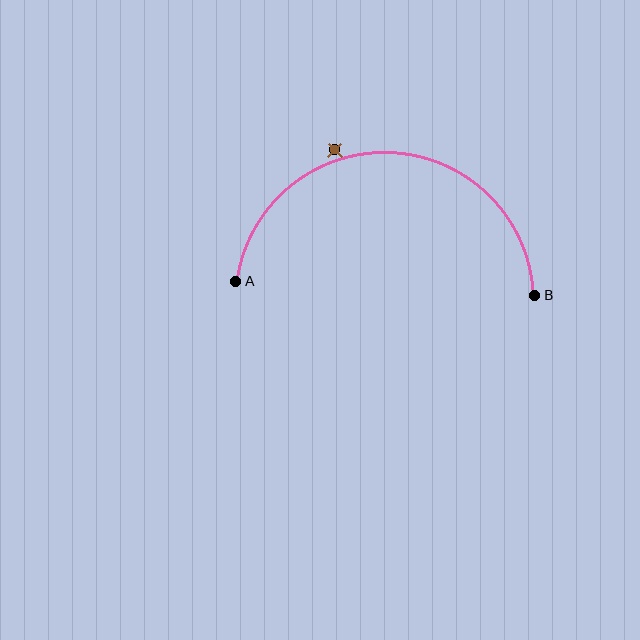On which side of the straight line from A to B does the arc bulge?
The arc bulges above the straight line connecting A and B.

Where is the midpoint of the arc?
The arc midpoint is the point on the curve farthest from the straight line joining A and B. It sits above that line.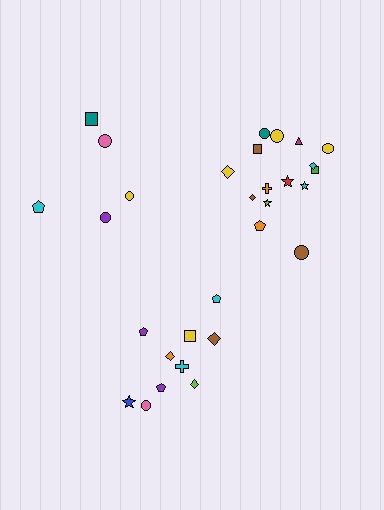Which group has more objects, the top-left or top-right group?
The top-right group.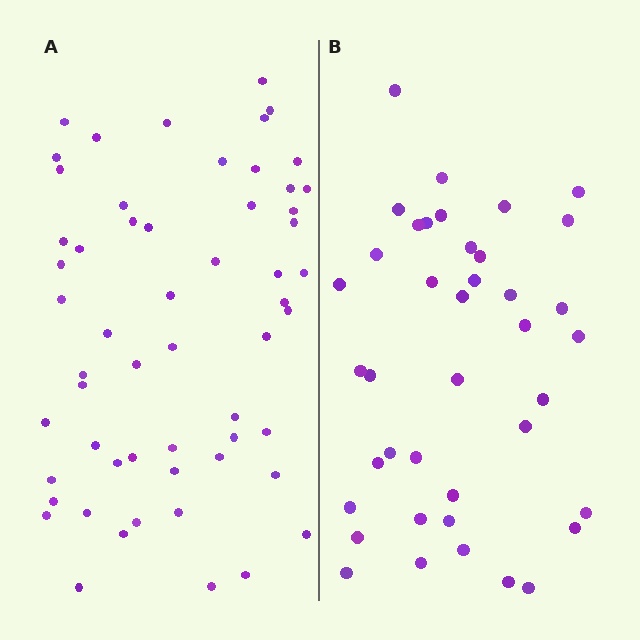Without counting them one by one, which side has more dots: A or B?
Region A (the left region) has more dots.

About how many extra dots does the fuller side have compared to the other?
Region A has approximately 15 more dots than region B.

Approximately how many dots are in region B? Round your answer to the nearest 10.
About 40 dots.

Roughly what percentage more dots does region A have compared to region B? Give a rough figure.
About 40% more.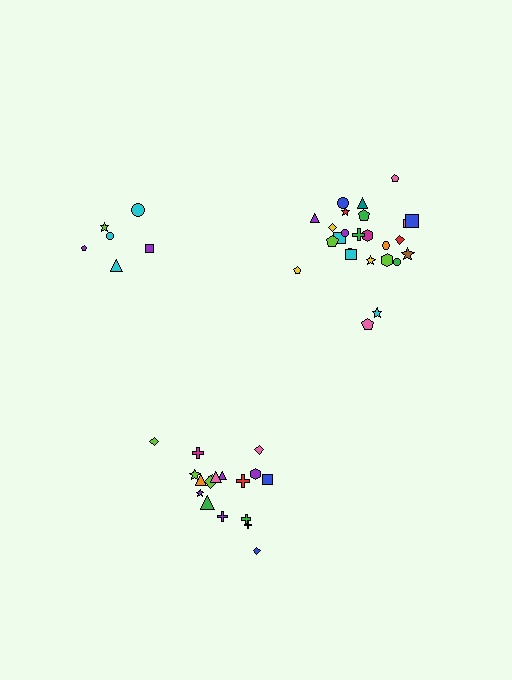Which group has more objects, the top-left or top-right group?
The top-right group.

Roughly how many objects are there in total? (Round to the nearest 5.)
Roughly 50 objects in total.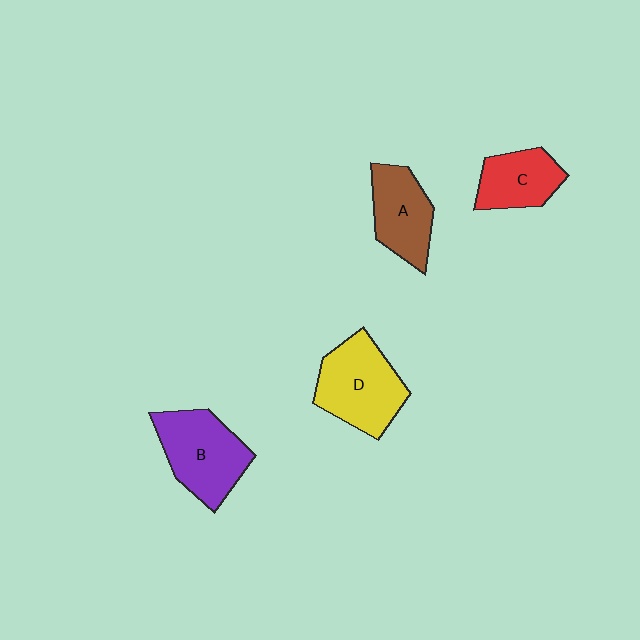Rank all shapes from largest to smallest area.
From largest to smallest: D (yellow), B (purple), A (brown), C (red).